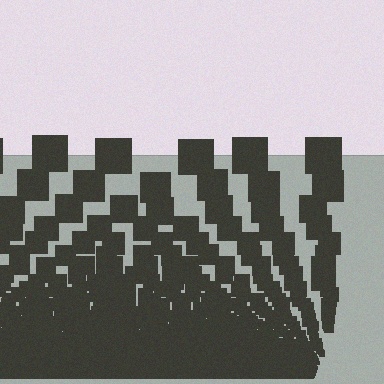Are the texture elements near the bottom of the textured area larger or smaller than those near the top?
Smaller. The gradient is inverted — elements near the bottom are smaller and denser.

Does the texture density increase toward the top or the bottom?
Density increases toward the bottom.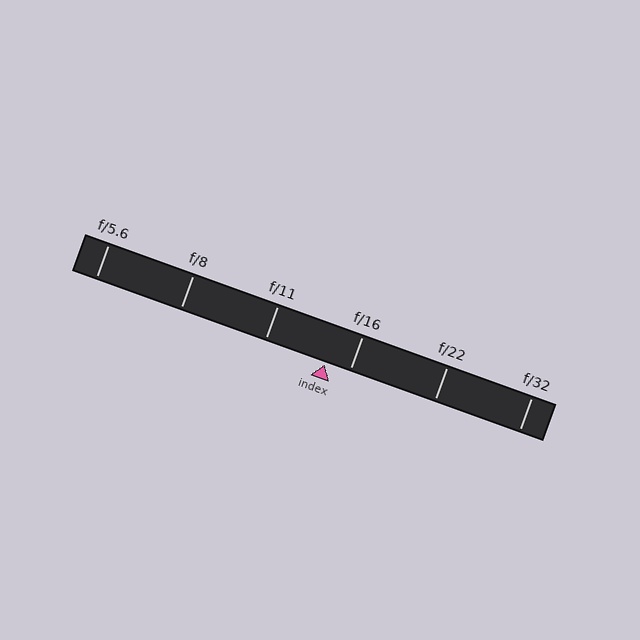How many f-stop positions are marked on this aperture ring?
There are 6 f-stop positions marked.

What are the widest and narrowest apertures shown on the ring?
The widest aperture shown is f/5.6 and the narrowest is f/32.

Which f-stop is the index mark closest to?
The index mark is closest to f/16.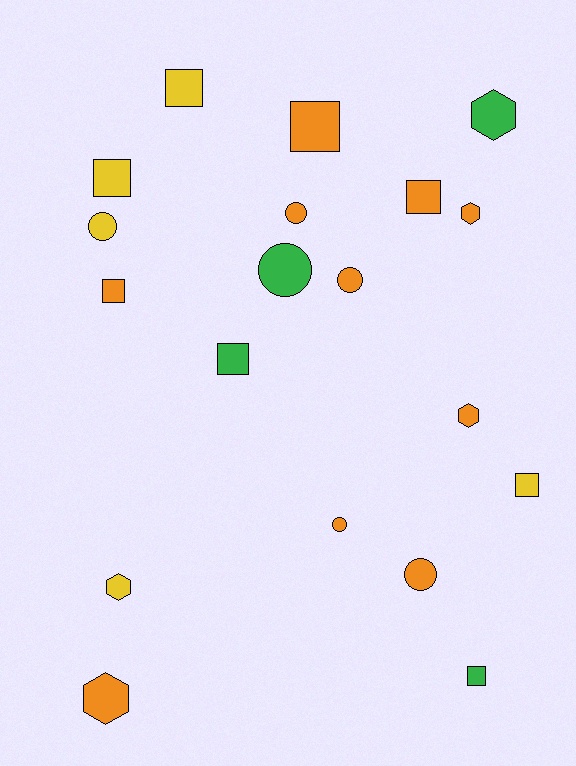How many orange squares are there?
There are 3 orange squares.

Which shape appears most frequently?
Square, with 8 objects.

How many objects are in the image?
There are 19 objects.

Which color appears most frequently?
Orange, with 10 objects.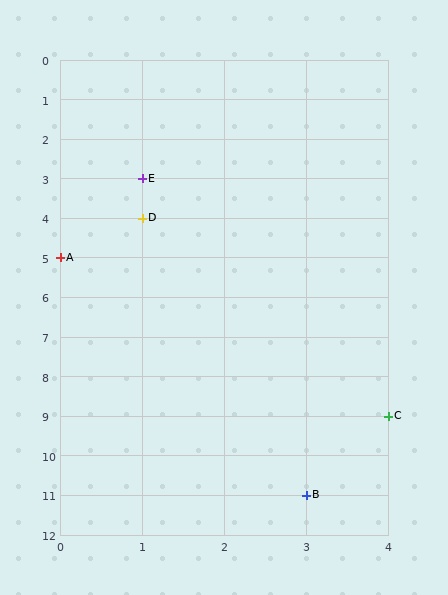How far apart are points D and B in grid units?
Points D and B are 2 columns and 7 rows apart (about 7.3 grid units diagonally).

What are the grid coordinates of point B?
Point B is at grid coordinates (3, 11).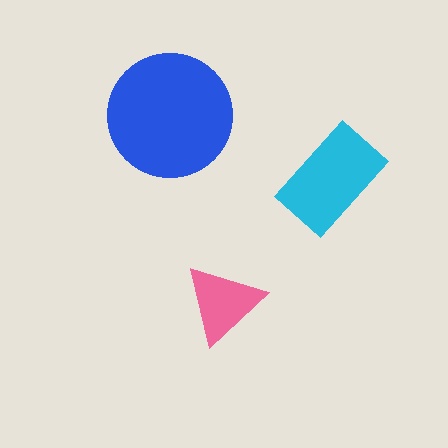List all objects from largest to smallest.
The blue circle, the cyan rectangle, the pink triangle.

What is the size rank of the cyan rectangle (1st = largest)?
2nd.